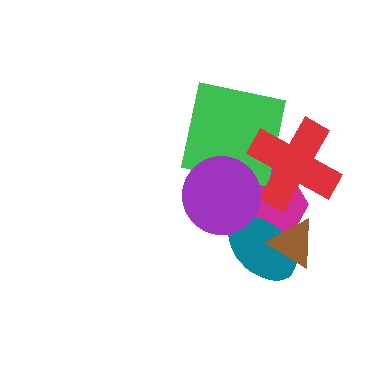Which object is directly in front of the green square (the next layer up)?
The red cross is directly in front of the green square.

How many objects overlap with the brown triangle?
2 objects overlap with the brown triangle.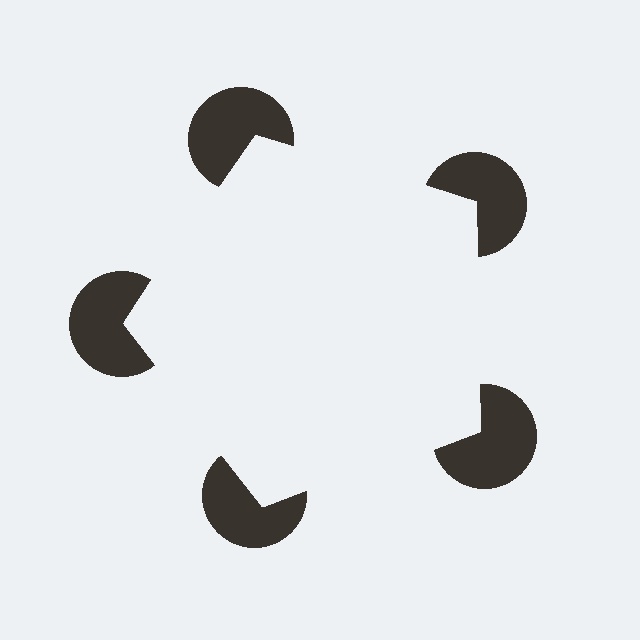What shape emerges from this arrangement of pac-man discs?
An illusory pentagon — its edges are inferred from the aligned wedge cuts in the pac-man discs, not physically drawn.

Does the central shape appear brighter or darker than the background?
It typically appears slightly brighter than the background, even though no actual brightness change is drawn.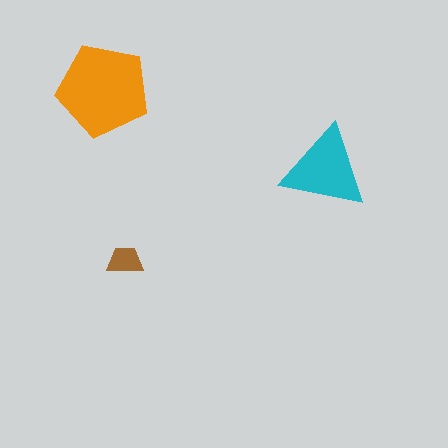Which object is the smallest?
The brown trapezoid.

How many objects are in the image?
There are 3 objects in the image.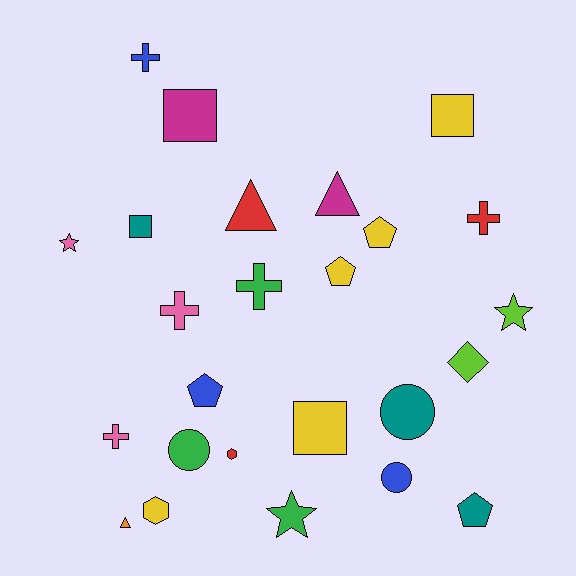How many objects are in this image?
There are 25 objects.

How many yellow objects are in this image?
There are 5 yellow objects.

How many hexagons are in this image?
There are 2 hexagons.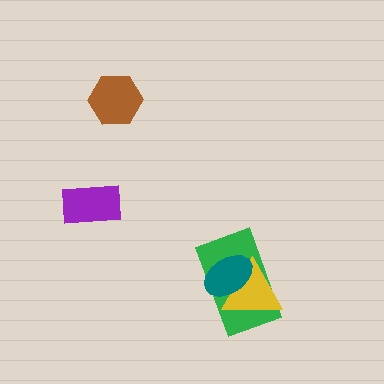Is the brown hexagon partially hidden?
No, no other shape covers it.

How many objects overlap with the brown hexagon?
0 objects overlap with the brown hexagon.